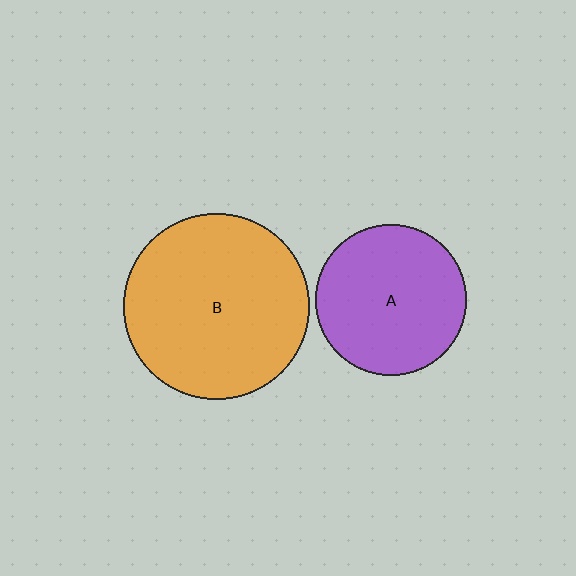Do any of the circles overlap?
No, none of the circles overlap.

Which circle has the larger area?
Circle B (orange).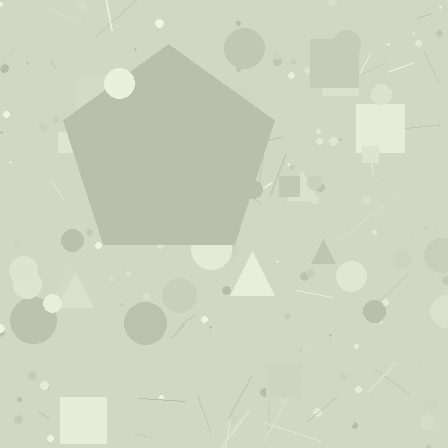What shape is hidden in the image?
A pentagon is hidden in the image.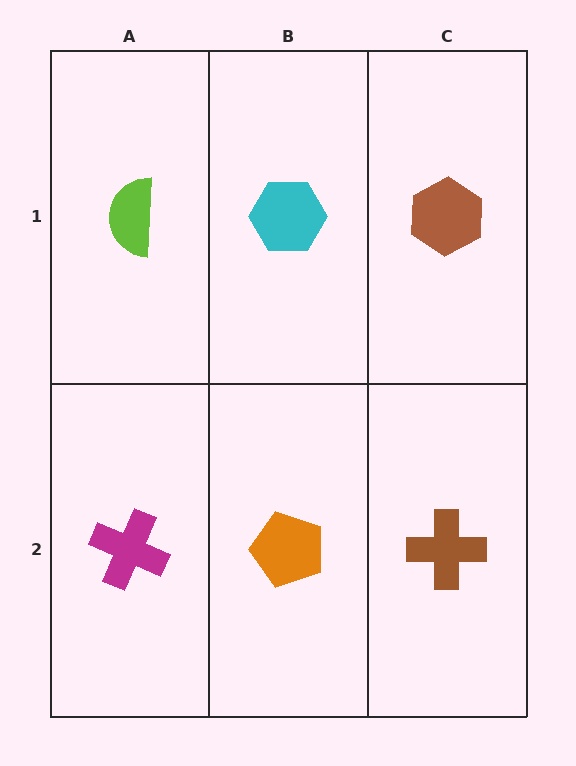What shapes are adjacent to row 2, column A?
A lime semicircle (row 1, column A), an orange pentagon (row 2, column B).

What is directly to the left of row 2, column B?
A magenta cross.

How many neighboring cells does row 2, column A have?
2.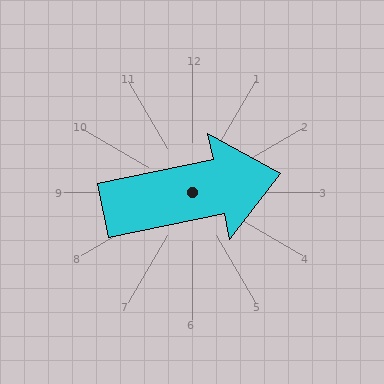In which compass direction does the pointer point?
East.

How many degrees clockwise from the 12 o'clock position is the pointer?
Approximately 78 degrees.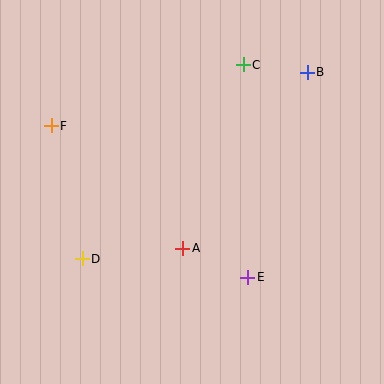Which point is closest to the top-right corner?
Point B is closest to the top-right corner.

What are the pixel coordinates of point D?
Point D is at (82, 259).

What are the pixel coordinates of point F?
Point F is at (51, 126).